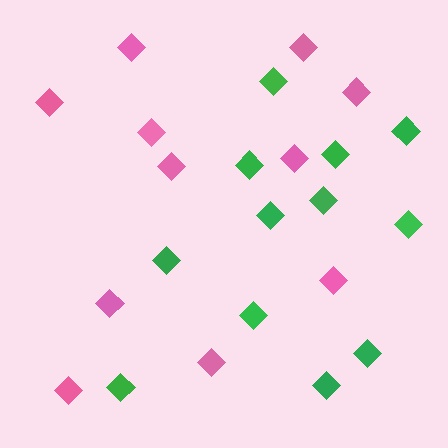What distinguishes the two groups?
There are 2 groups: one group of pink diamonds (11) and one group of green diamonds (12).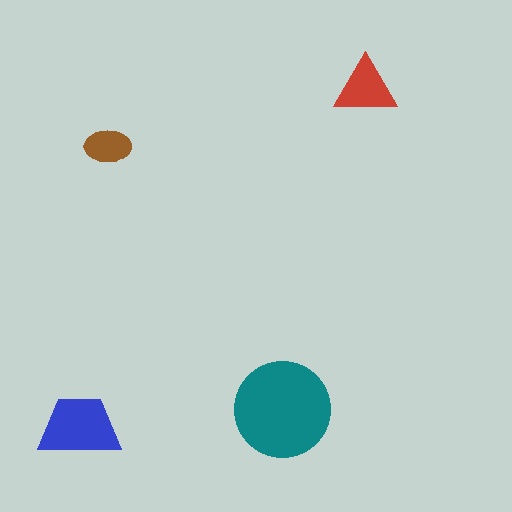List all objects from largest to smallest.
The teal circle, the blue trapezoid, the red triangle, the brown ellipse.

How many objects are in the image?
There are 4 objects in the image.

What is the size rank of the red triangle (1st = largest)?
3rd.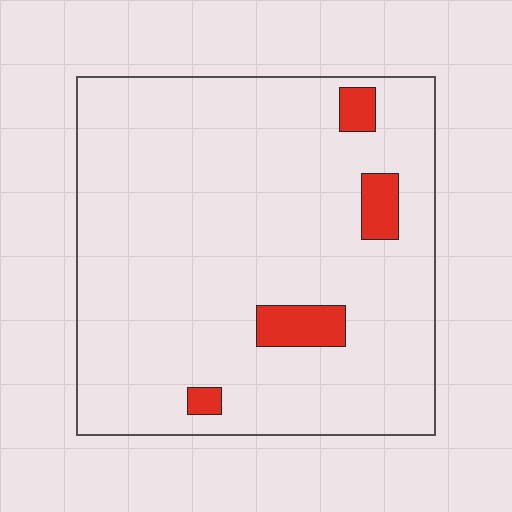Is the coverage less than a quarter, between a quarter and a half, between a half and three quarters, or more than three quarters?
Less than a quarter.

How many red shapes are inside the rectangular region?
4.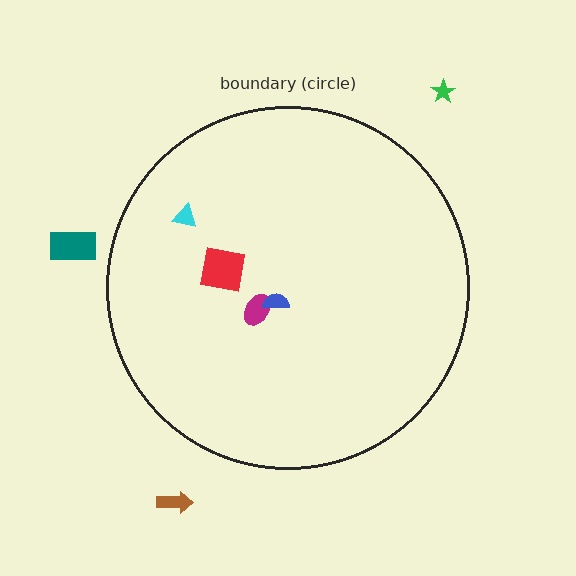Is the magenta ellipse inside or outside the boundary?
Inside.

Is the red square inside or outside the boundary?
Inside.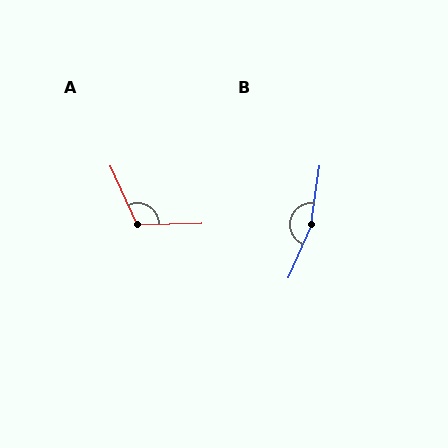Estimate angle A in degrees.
Approximately 112 degrees.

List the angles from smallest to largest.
A (112°), B (165°).